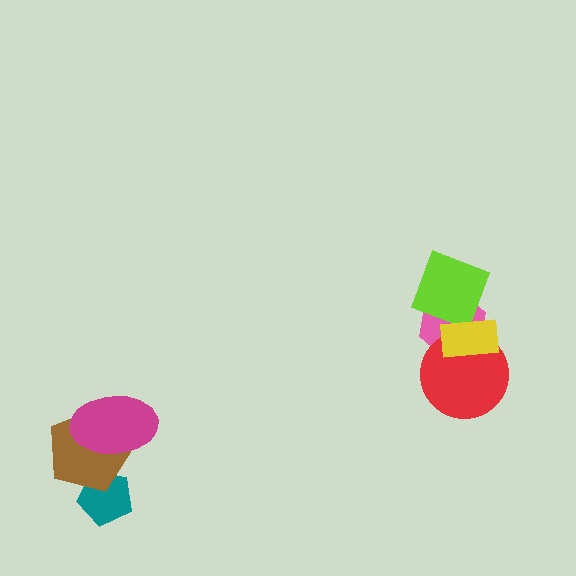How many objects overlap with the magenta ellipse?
1 object overlaps with the magenta ellipse.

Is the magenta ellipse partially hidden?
No, no other shape covers it.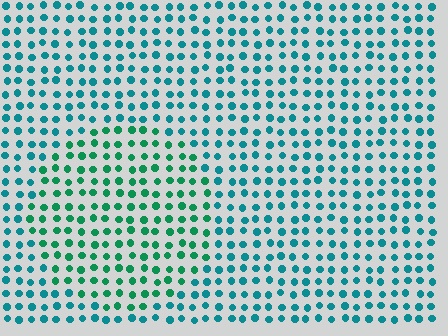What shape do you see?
I see a circle.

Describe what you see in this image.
The image is filled with small teal elements in a uniform arrangement. A circle-shaped region is visible where the elements are tinted to a slightly different hue, forming a subtle color boundary.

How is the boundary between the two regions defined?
The boundary is defined purely by a slight shift in hue (about 32 degrees). Spacing, size, and orientation are identical on both sides.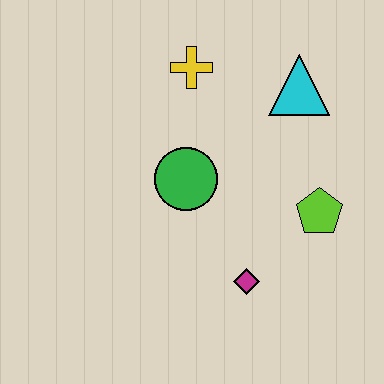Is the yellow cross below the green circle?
No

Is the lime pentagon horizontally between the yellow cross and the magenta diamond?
No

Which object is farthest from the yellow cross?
The magenta diamond is farthest from the yellow cross.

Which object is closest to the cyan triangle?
The yellow cross is closest to the cyan triangle.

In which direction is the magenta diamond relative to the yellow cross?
The magenta diamond is below the yellow cross.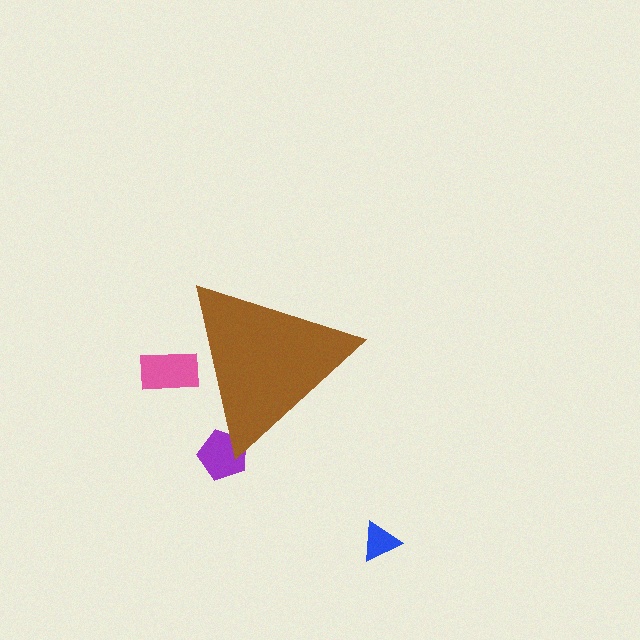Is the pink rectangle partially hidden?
Yes, the pink rectangle is partially hidden behind the brown triangle.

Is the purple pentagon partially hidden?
Yes, the purple pentagon is partially hidden behind the brown triangle.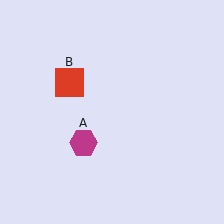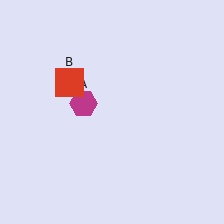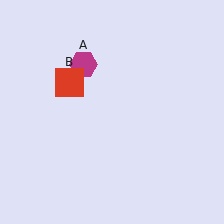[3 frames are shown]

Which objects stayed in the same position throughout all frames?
Red square (object B) remained stationary.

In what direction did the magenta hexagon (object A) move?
The magenta hexagon (object A) moved up.